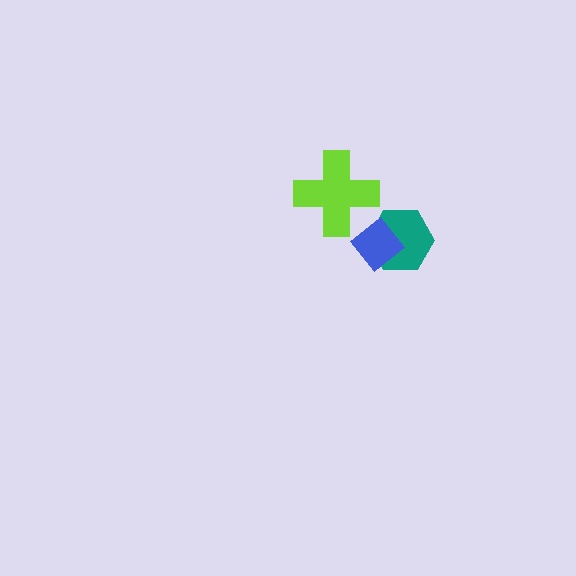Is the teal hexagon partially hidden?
Yes, it is partially covered by another shape.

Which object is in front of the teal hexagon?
The blue diamond is in front of the teal hexagon.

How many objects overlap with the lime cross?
0 objects overlap with the lime cross.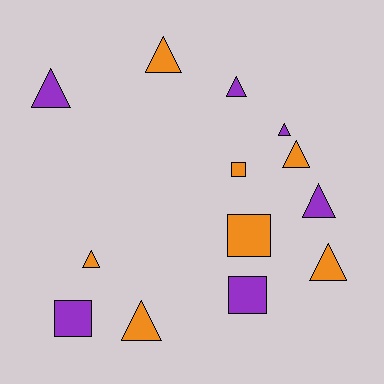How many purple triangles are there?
There are 4 purple triangles.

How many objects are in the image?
There are 13 objects.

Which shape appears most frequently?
Triangle, with 9 objects.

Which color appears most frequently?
Orange, with 7 objects.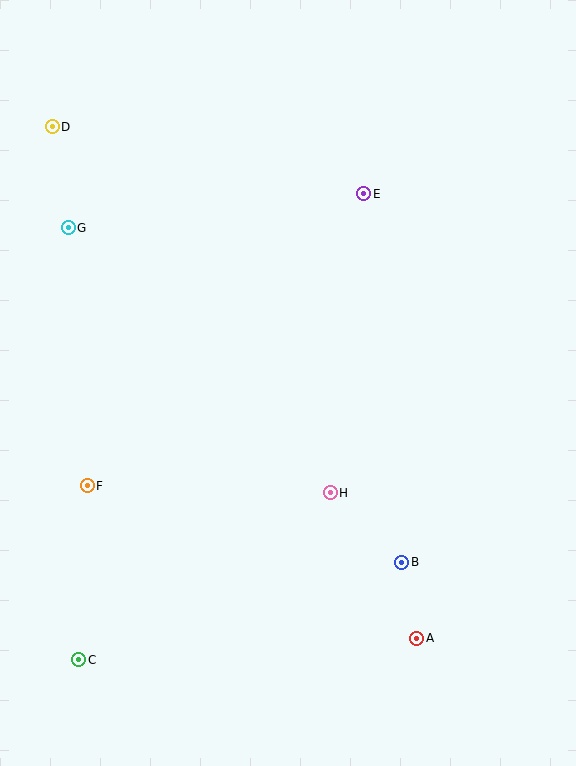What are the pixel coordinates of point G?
Point G is at (68, 228).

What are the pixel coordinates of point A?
Point A is at (417, 638).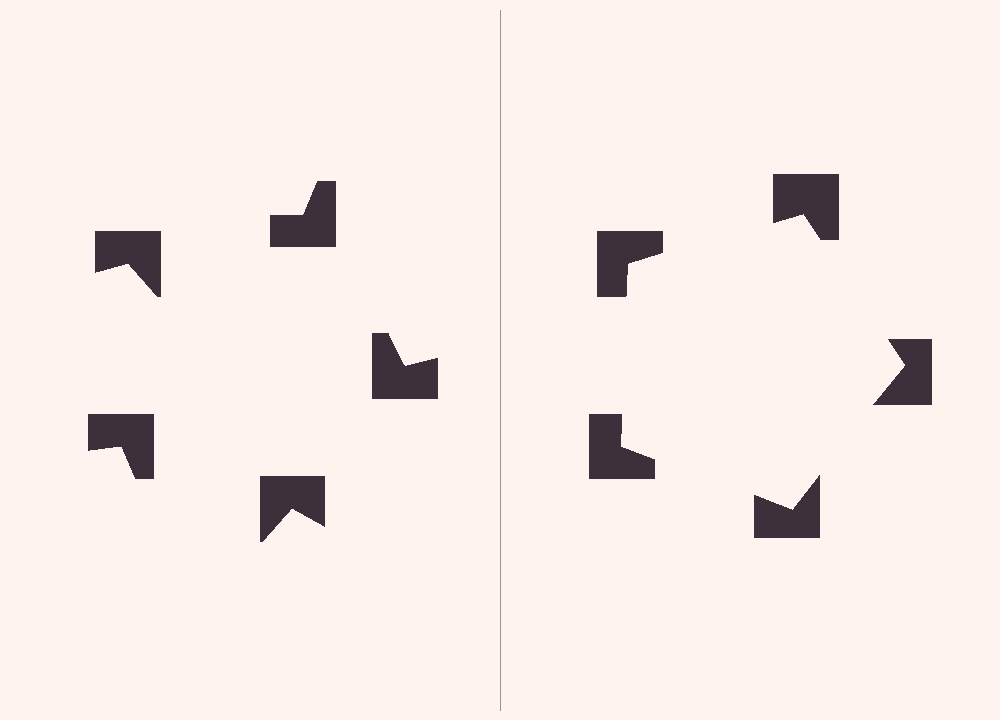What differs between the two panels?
The notched squares are positioned identically on both sides; only the wedge orientations differ. On the right they align to a pentagon; on the left they are misaligned.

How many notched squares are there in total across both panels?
10 — 5 on each side.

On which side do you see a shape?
An illusory pentagon appears on the right side. On the left side the wedge cuts are rotated, so no coherent shape forms.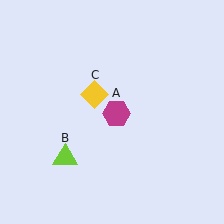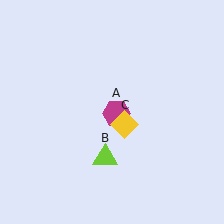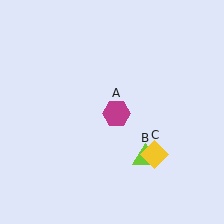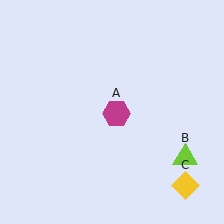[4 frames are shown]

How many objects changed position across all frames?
2 objects changed position: lime triangle (object B), yellow diamond (object C).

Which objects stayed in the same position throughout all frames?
Magenta hexagon (object A) remained stationary.